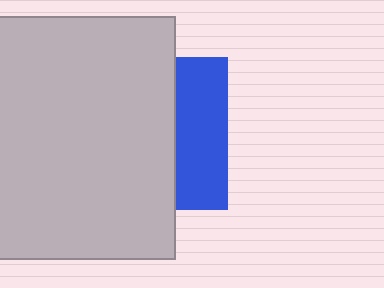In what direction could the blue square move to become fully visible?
The blue square could move right. That would shift it out from behind the light gray square entirely.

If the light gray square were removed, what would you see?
You would see the complete blue square.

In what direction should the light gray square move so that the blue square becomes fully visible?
The light gray square should move left. That is the shortest direction to clear the overlap and leave the blue square fully visible.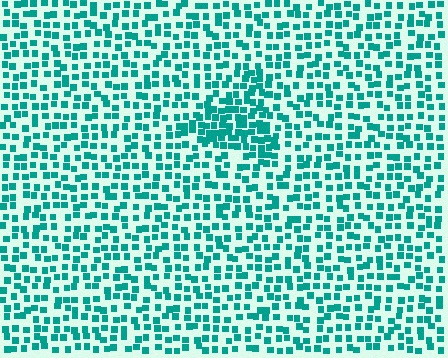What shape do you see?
I see a triangle.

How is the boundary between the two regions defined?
The boundary is defined by a change in element density (approximately 1.8x ratio). All elements are the same color, size, and shape.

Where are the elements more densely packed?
The elements are more densely packed inside the triangle boundary.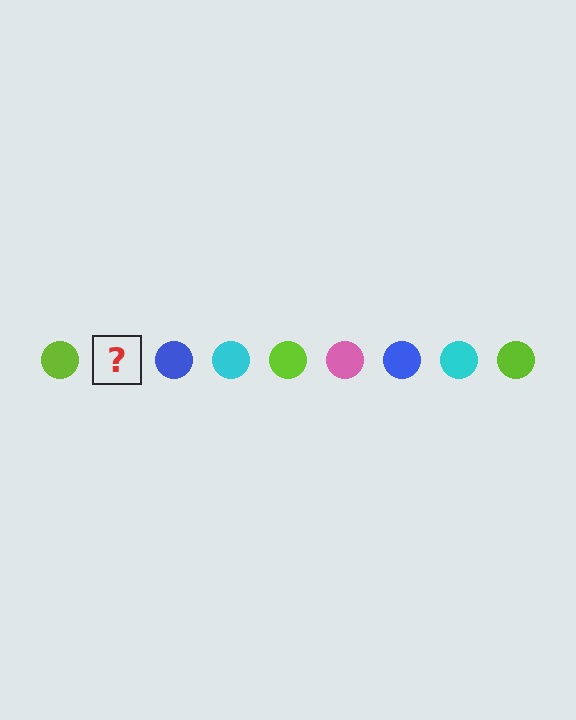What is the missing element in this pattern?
The missing element is a pink circle.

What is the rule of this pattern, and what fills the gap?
The rule is that the pattern cycles through lime, pink, blue, cyan circles. The gap should be filled with a pink circle.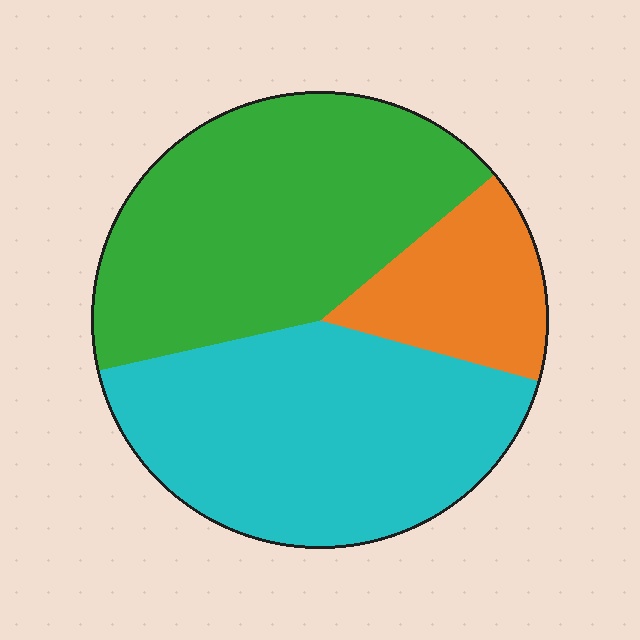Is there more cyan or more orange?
Cyan.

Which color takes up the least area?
Orange, at roughly 15%.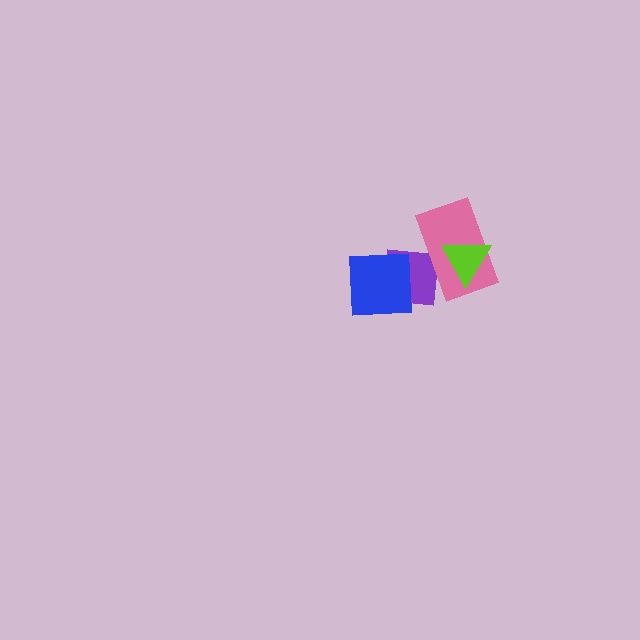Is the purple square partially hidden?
Yes, it is partially covered by another shape.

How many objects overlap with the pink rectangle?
2 objects overlap with the pink rectangle.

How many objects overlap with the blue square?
1 object overlaps with the blue square.